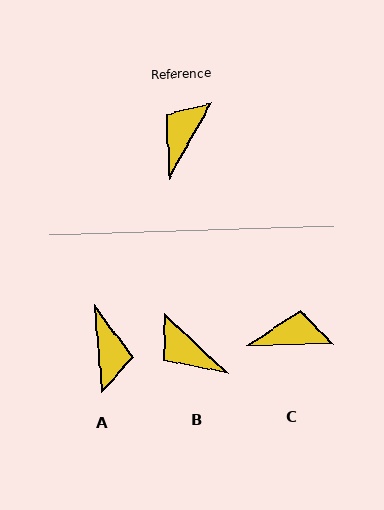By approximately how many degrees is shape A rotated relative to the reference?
Approximately 146 degrees clockwise.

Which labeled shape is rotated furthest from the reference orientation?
A, about 146 degrees away.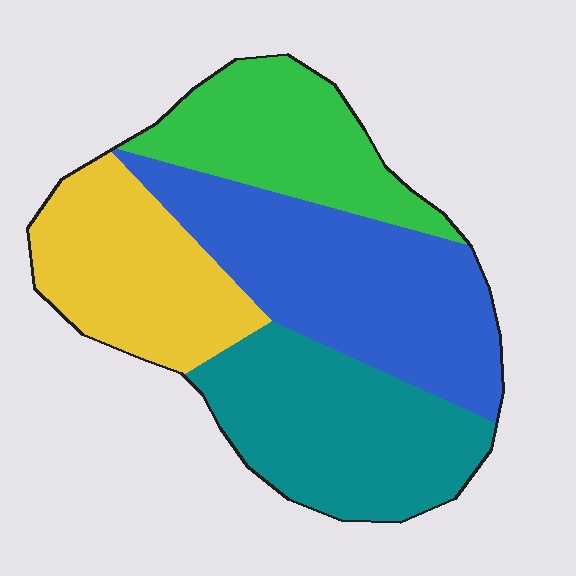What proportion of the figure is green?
Green takes up about one fifth (1/5) of the figure.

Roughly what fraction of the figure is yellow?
Yellow takes up less than a quarter of the figure.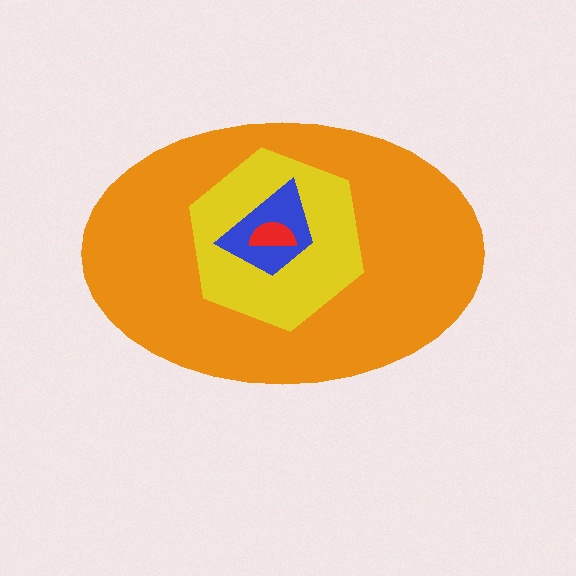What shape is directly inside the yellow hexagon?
The blue trapezoid.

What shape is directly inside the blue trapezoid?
The red semicircle.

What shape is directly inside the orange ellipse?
The yellow hexagon.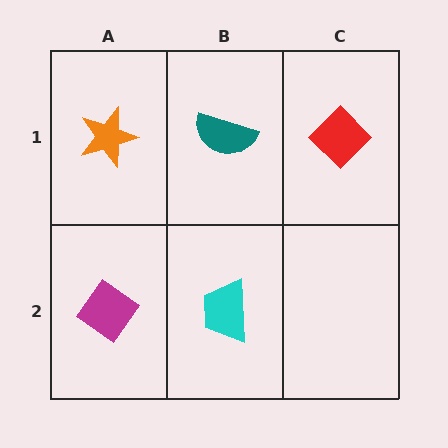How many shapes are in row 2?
2 shapes.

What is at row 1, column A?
An orange star.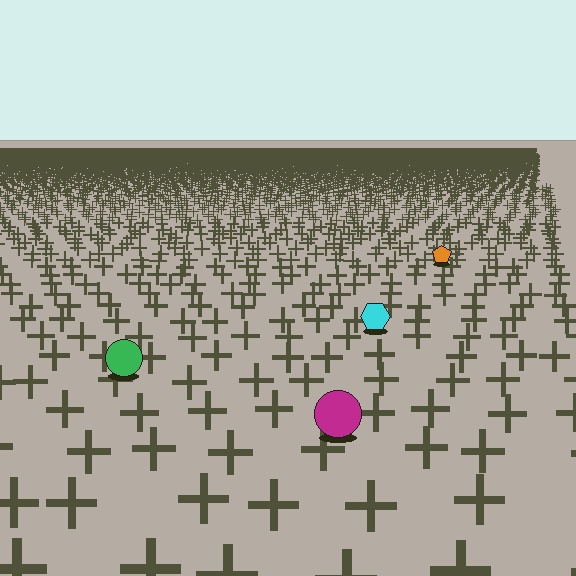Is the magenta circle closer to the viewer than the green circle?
Yes. The magenta circle is closer — you can tell from the texture gradient: the ground texture is coarser near it.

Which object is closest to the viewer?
The magenta circle is closest. The texture marks near it are larger and more spread out.